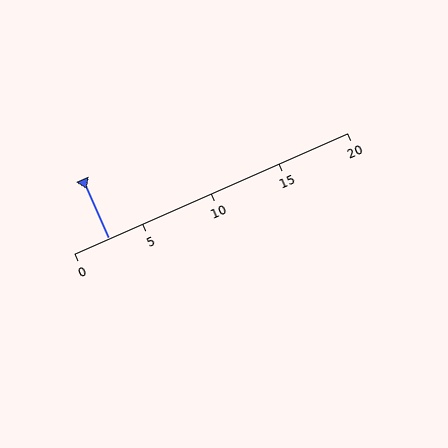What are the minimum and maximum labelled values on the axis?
The axis runs from 0 to 20.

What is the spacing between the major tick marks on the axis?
The major ticks are spaced 5 apart.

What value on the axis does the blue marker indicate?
The marker indicates approximately 2.5.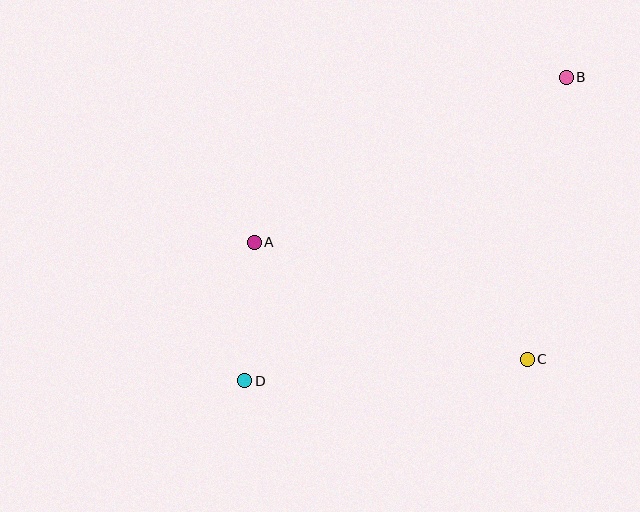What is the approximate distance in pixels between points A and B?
The distance between A and B is approximately 353 pixels.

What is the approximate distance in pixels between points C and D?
The distance between C and D is approximately 283 pixels.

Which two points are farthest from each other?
Points B and D are farthest from each other.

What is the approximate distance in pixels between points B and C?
The distance between B and C is approximately 285 pixels.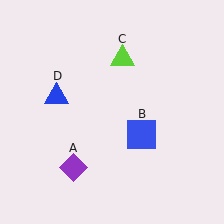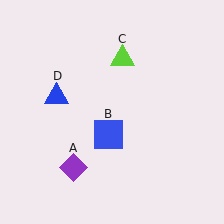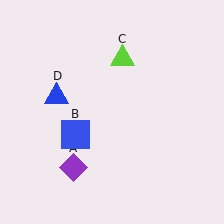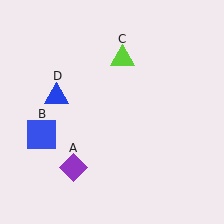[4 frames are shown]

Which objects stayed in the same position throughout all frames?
Purple diamond (object A) and lime triangle (object C) and blue triangle (object D) remained stationary.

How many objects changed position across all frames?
1 object changed position: blue square (object B).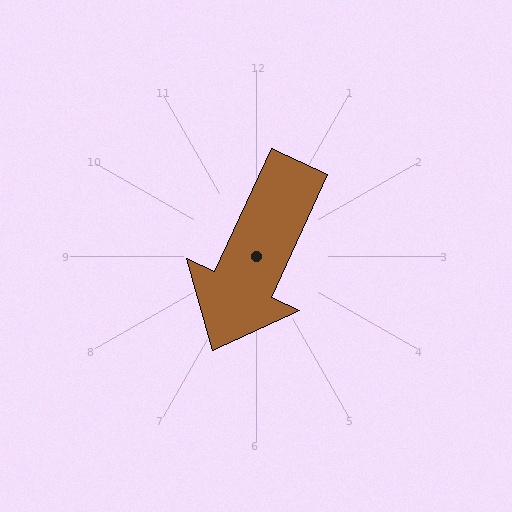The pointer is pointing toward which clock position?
Roughly 7 o'clock.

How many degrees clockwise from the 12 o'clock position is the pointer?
Approximately 205 degrees.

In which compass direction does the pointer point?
Southwest.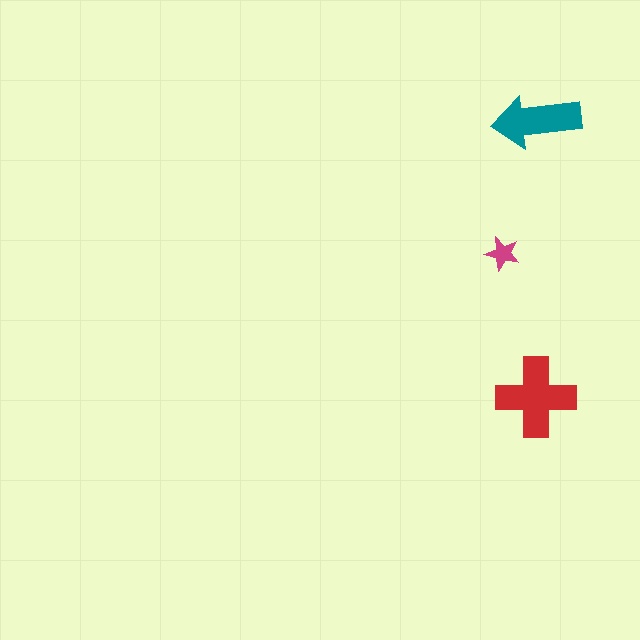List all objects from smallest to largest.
The magenta star, the teal arrow, the red cross.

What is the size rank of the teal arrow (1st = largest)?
2nd.